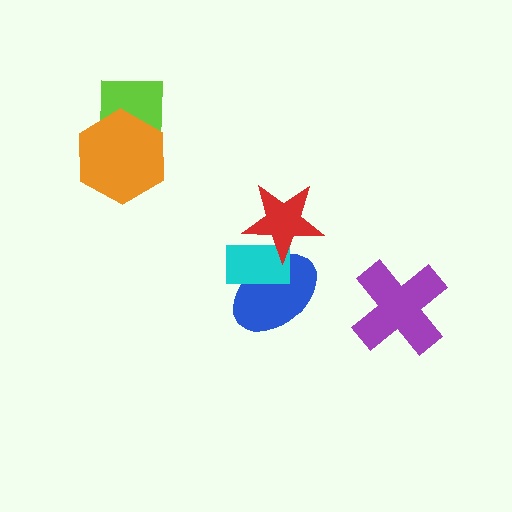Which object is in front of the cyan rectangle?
The red star is in front of the cyan rectangle.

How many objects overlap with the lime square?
1 object overlaps with the lime square.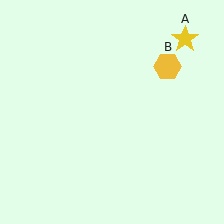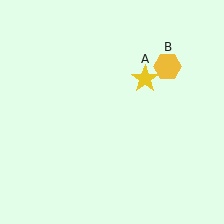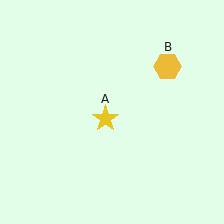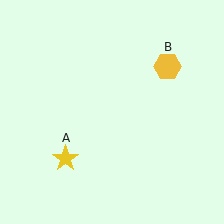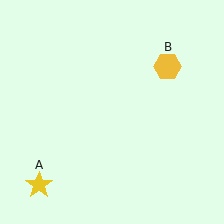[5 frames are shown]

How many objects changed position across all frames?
1 object changed position: yellow star (object A).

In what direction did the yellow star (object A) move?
The yellow star (object A) moved down and to the left.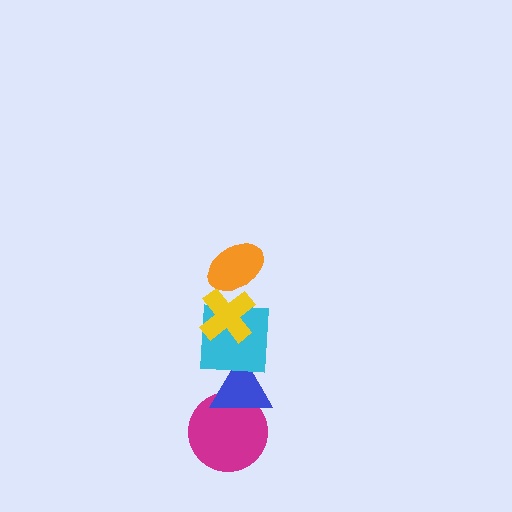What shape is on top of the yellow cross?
The orange ellipse is on top of the yellow cross.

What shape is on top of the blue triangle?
The cyan square is on top of the blue triangle.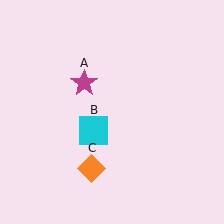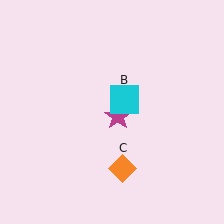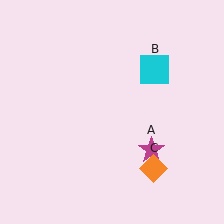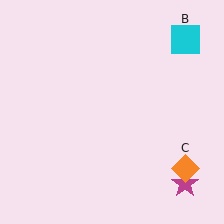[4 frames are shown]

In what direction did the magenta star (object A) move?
The magenta star (object A) moved down and to the right.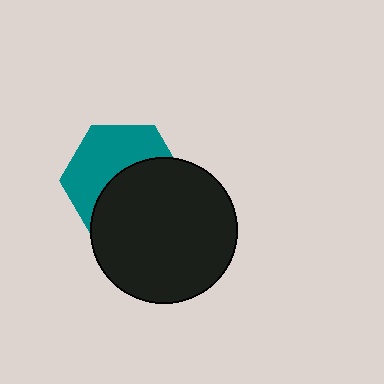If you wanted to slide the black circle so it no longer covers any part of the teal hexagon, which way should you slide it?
Slide it down — that is the most direct way to separate the two shapes.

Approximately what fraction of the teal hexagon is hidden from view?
Roughly 51% of the teal hexagon is hidden behind the black circle.